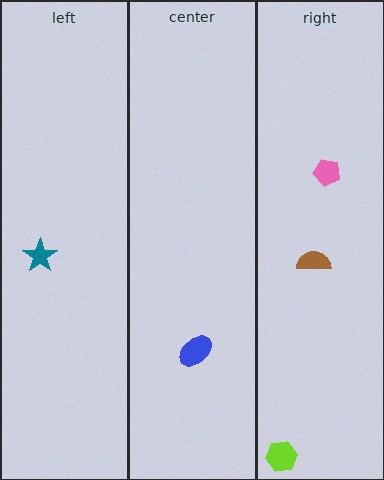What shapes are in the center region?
The blue ellipse.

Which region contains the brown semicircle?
The right region.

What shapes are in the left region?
The teal star.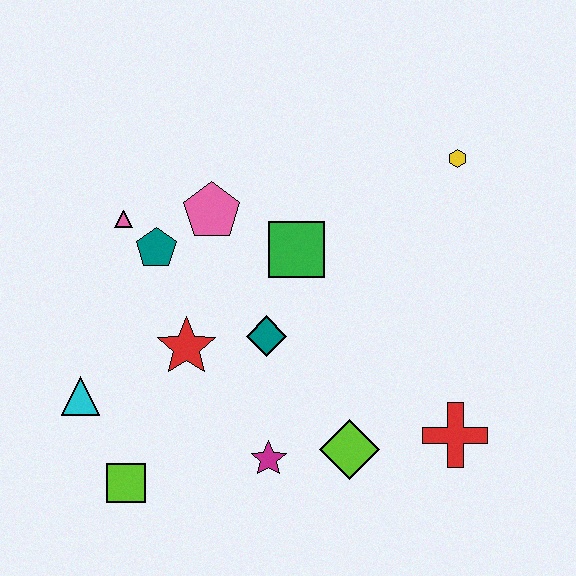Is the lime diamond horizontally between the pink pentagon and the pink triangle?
No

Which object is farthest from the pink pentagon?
The red cross is farthest from the pink pentagon.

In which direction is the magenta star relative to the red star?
The magenta star is below the red star.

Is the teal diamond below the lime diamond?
No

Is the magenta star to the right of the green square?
No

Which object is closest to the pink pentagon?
The teal pentagon is closest to the pink pentagon.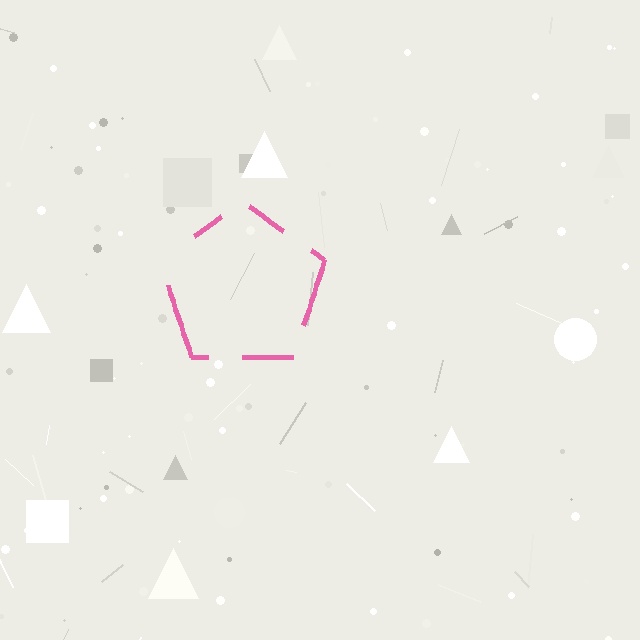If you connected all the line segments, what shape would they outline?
They would outline a pentagon.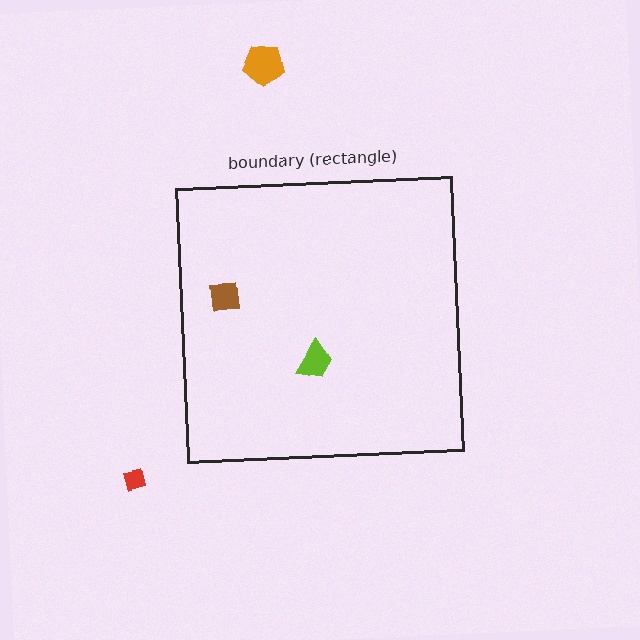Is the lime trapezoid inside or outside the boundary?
Inside.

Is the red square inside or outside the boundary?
Outside.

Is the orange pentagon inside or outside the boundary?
Outside.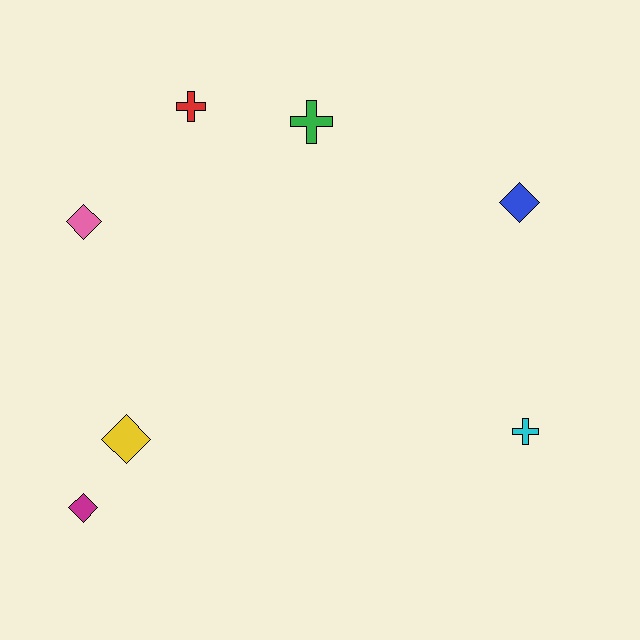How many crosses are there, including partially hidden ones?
There are 3 crosses.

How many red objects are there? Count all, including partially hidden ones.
There is 1 red object.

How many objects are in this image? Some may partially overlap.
There are 7 objects.